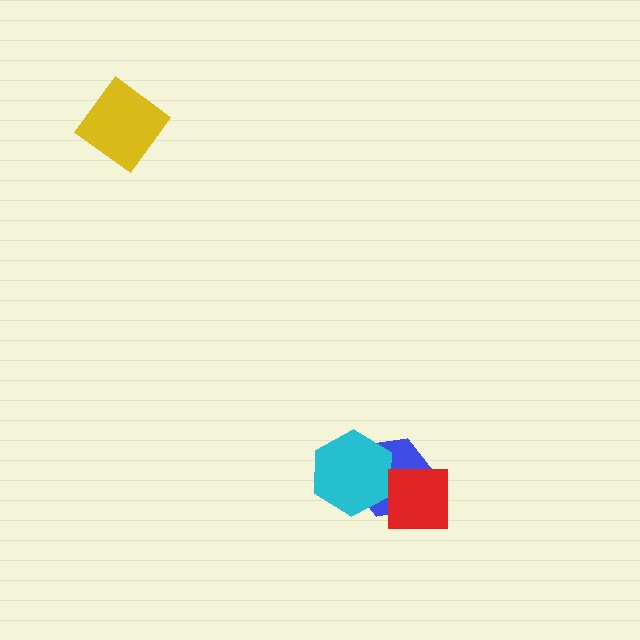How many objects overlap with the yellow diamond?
0 objects overlap with the yellow diamond.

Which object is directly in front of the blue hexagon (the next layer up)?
The cyan hexagon is directly in front of the blue hexagon.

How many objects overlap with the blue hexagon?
2 objects overlap with the blue hexagon.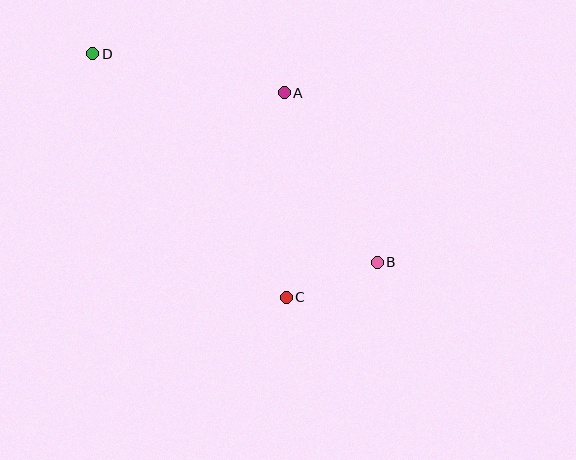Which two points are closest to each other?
Points B and C are closest to each other.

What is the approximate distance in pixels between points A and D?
The distance between A and D is approximately 195 pixels.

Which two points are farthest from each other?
Points B and D are farthest from each other.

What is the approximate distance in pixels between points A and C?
The distance between A and C is approximately 205 pixels.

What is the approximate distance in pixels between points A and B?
The distance between A and B is approximately 194 pixels.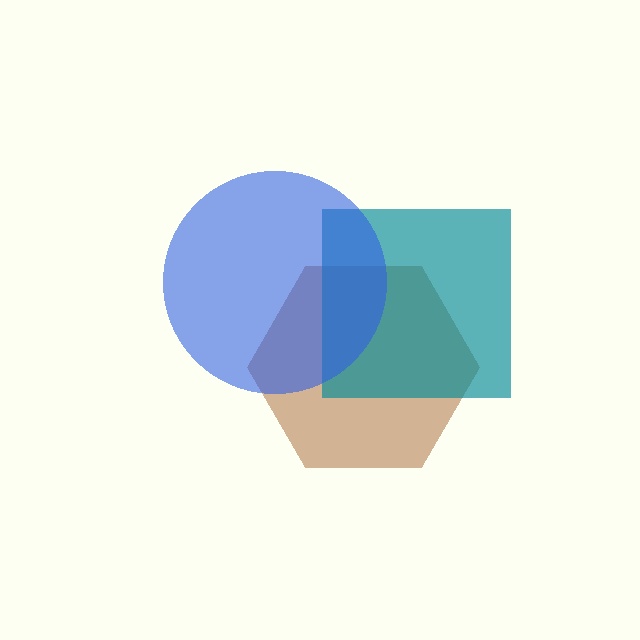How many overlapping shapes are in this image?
There are 3 overlapping shapes in the image.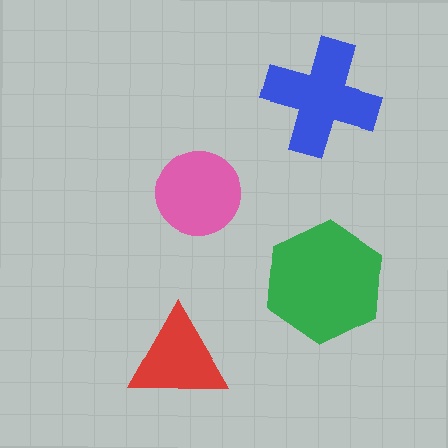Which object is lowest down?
The red triangle is bottommost.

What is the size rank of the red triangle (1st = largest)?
4th.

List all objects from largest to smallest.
The green hexagon, the blue cross, the pink circle, the red triangle.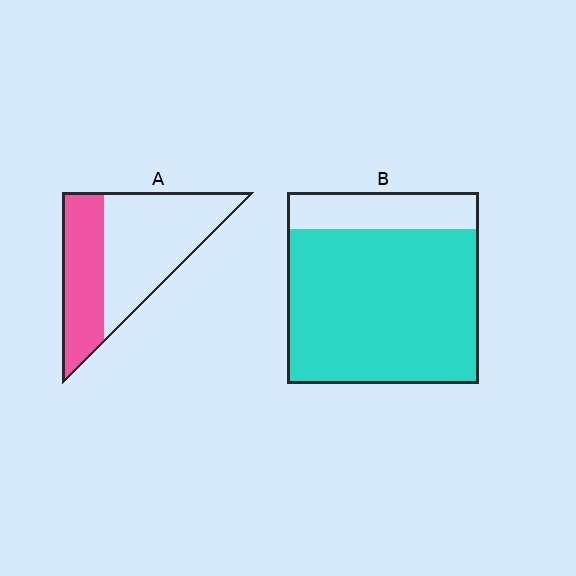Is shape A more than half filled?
No.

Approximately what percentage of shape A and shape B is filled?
A is approximately 40% and B is approximately 80%.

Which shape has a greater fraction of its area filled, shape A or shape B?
Shape B.